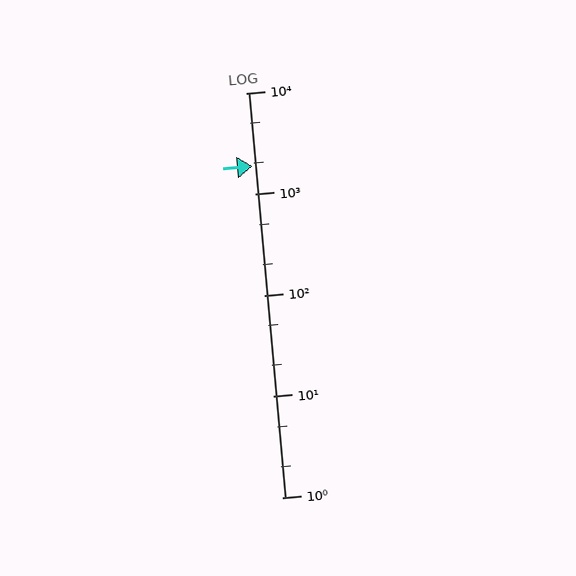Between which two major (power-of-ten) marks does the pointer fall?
The pointer is between 1000 and 10000.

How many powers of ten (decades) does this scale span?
The scale spans 4 decades, from 1 to 10000.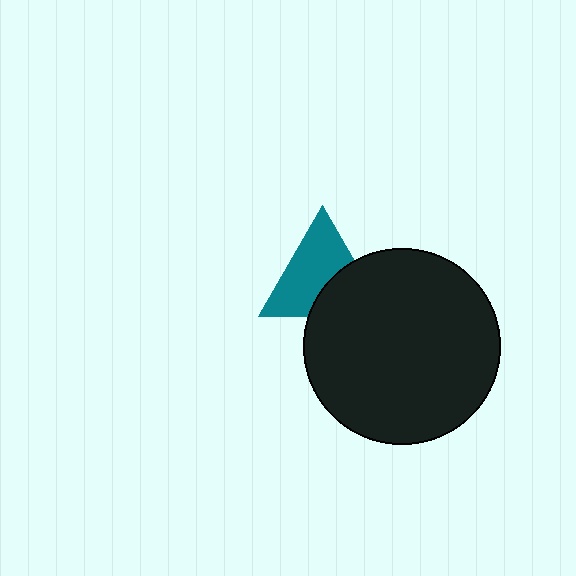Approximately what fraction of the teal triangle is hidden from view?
Roughly 36% of the teal triangle is hidden behind the black circle.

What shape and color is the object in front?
The object in front is a black circle.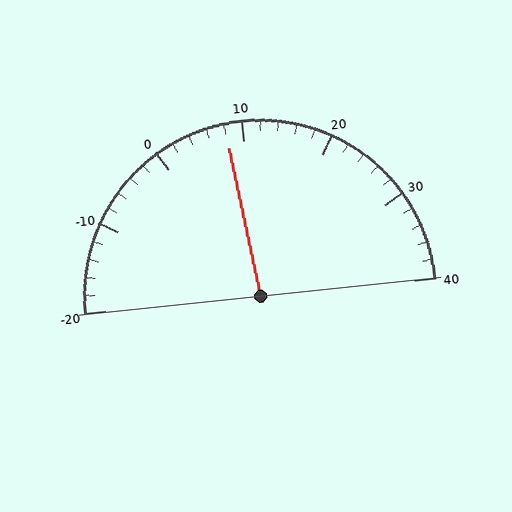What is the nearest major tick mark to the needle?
The nearest major tick mark is 10.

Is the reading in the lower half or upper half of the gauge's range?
The reading is in the lower half of the range (-20 to 40).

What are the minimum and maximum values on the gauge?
The gauge ranges from -20 to 40.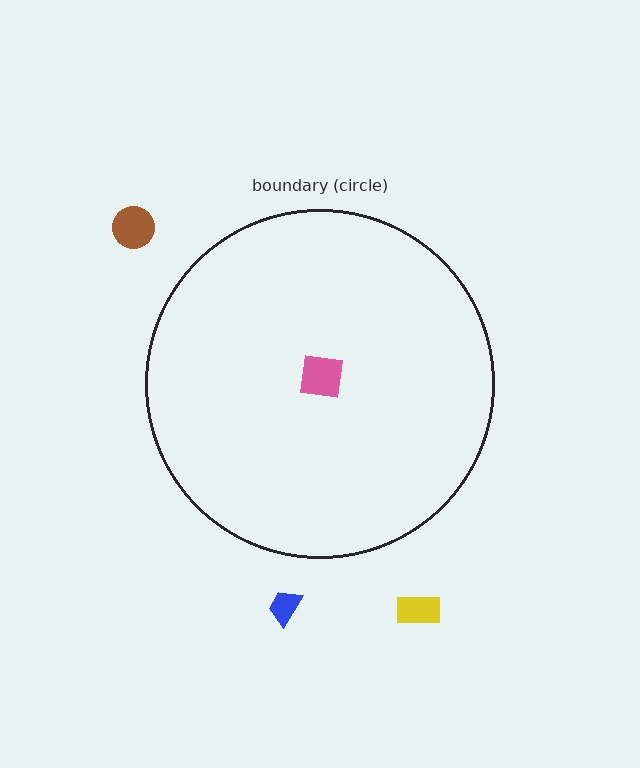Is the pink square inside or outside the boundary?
Inside.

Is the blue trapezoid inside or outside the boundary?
Outside.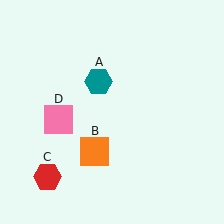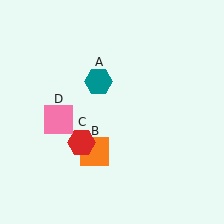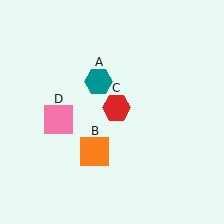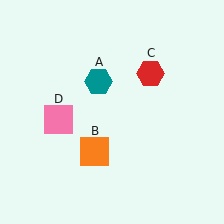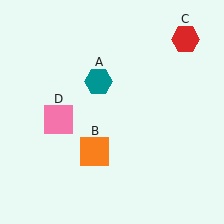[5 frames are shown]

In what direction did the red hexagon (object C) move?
The red hexagon (object C) moved up and to the right.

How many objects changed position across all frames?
1 object changed position: red hexagon (object C).